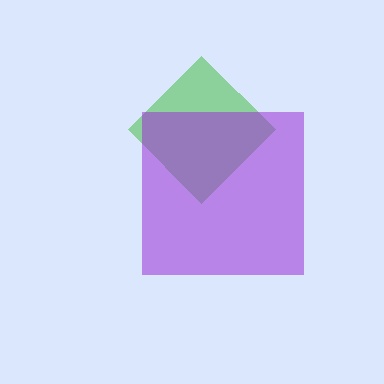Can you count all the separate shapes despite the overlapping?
Yes, there are 2 separate shapes.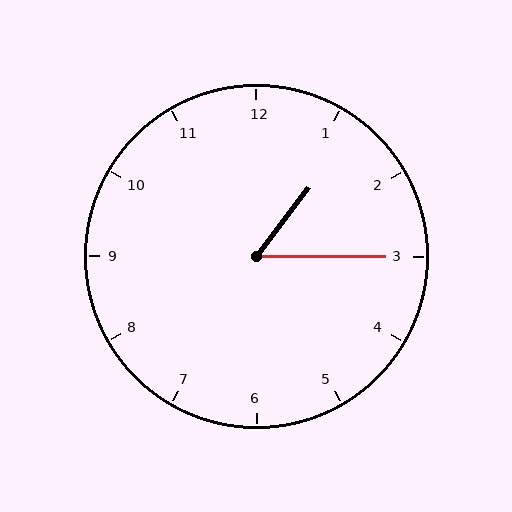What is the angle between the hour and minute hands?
Approximately 52 degrees.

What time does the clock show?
1:15.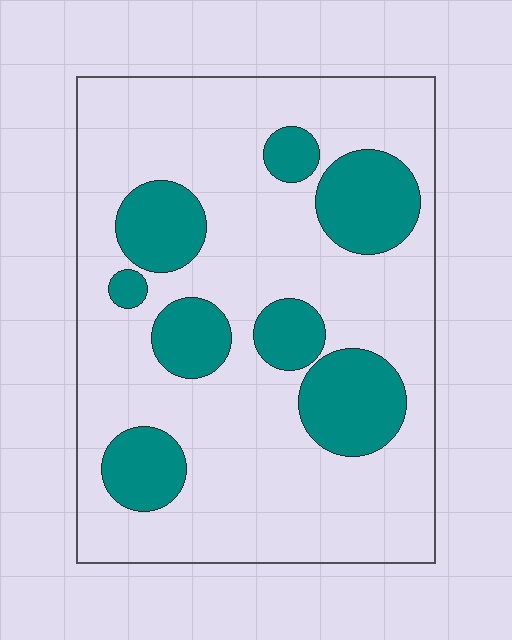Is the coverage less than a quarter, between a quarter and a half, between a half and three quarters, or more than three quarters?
Less than a quarter.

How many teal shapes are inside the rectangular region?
8.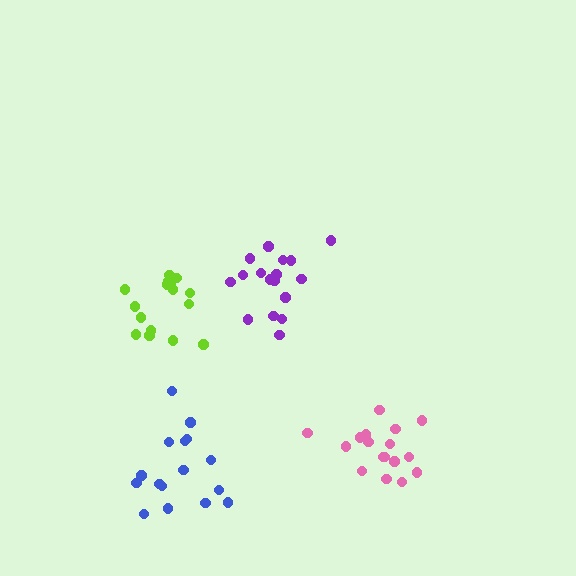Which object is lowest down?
The blue cluster is bottommost.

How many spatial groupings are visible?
There are 4 spatial groupings.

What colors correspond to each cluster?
The clusters are colored: pink, blue, purple, lime.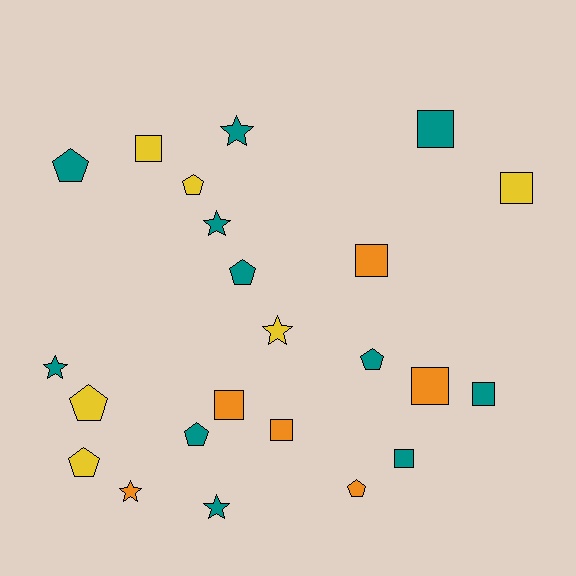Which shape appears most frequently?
Square, with 9 objects.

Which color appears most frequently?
Teal, with 11 objects.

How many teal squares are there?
There are 3 teal squares.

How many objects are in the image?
There are 23 objects.